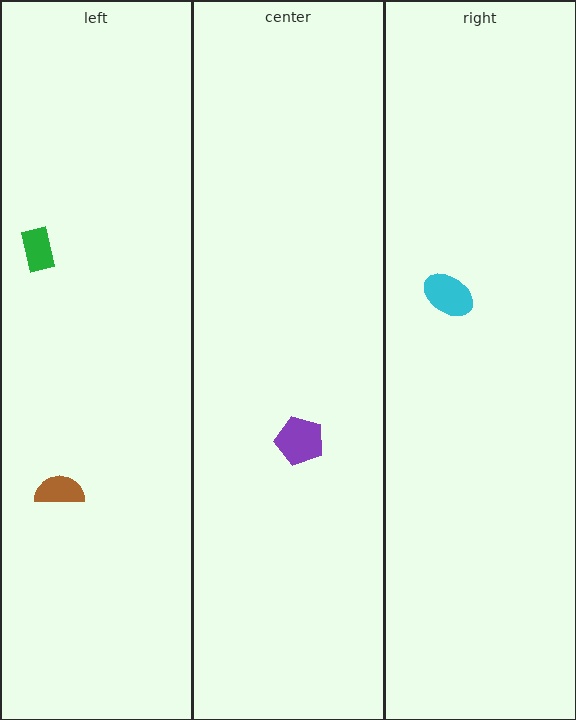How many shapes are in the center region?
1.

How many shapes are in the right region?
1.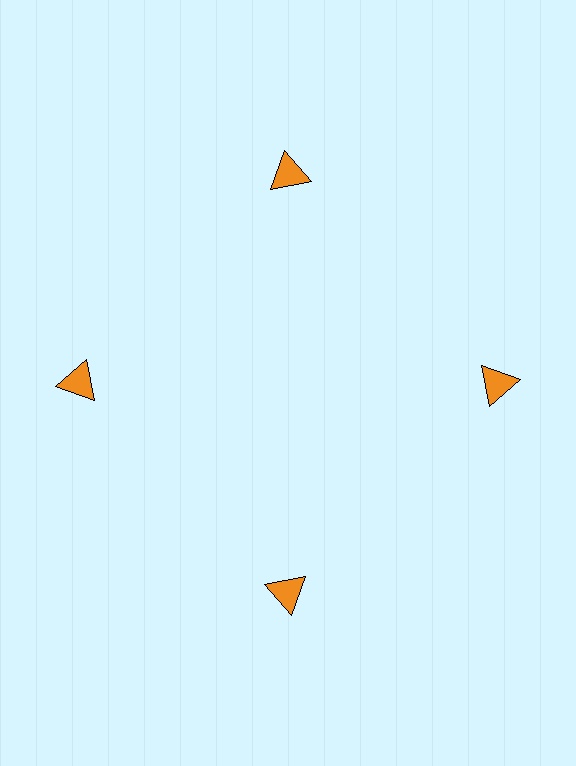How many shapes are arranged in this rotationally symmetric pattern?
There are 4 shapes, arranged in 4 groups of 1.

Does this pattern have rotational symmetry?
Yes, this pattern has 4-fold rotational symmetry. It looks the same after rotating 90 degrees around the center.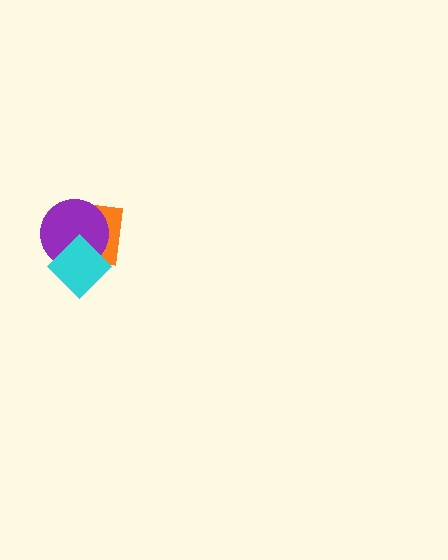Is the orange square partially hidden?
Yes, it is partially covered by another shape.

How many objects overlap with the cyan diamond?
2 objects overlap with the cyan diamond.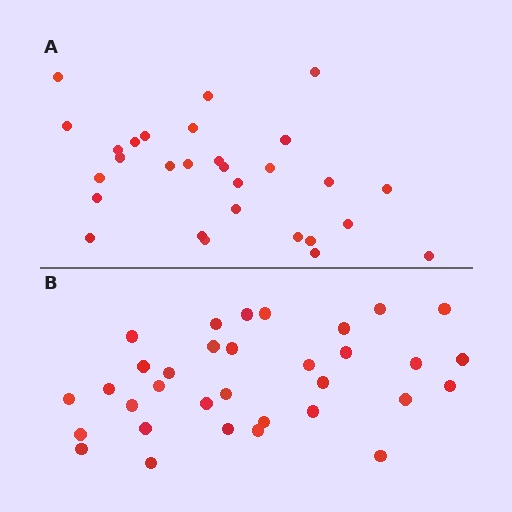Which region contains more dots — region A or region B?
Region B (the bottom region) has more dots.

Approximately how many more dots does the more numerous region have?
Region B has about 4 more dots than region A.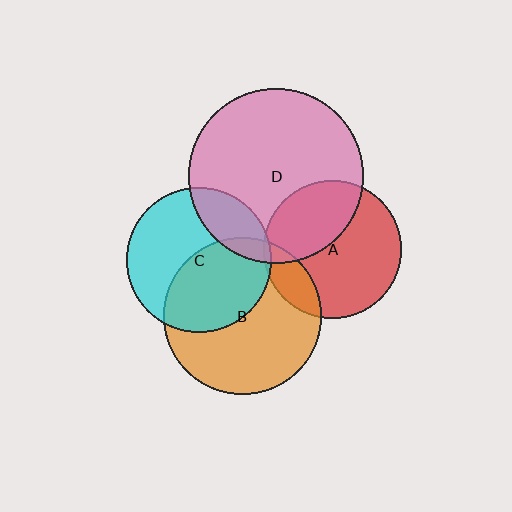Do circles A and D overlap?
Yes.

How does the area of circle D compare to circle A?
Approximately 1.6 times.